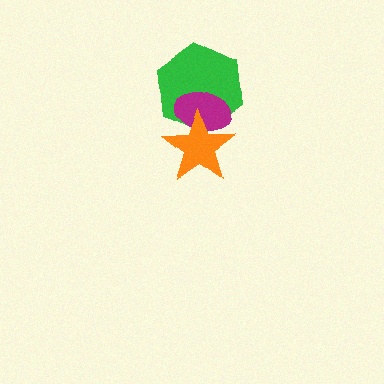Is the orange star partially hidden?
No, no other shape covers it.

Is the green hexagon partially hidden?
Yes, it is partially covered by another shape.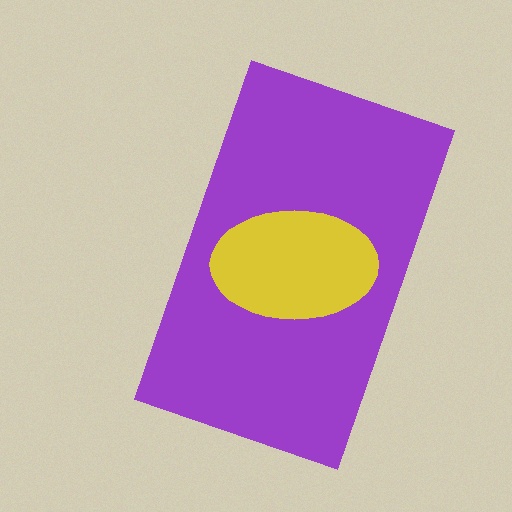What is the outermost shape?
The purple rectangle.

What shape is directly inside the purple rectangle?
The yellow ellipse.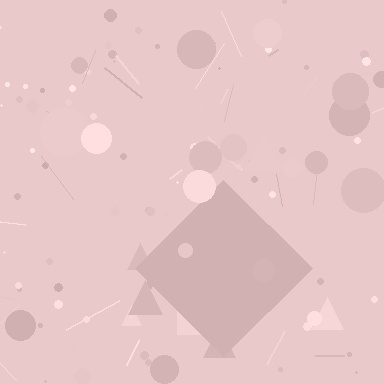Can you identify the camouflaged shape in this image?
The camouflaged shape is a diamond.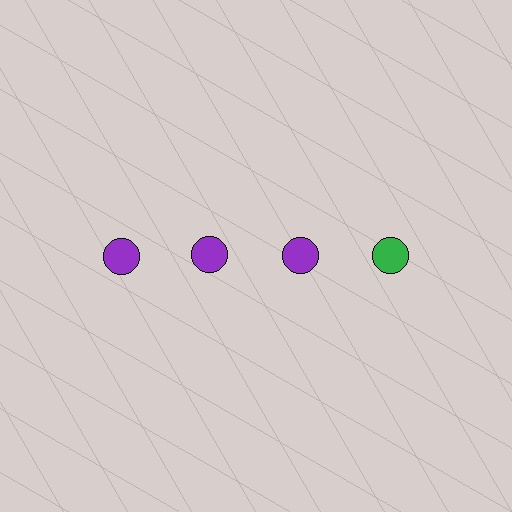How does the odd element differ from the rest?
It has a different color: green instead of purple.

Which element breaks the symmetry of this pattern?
The green circle in the top row, second from right column breaks the symmetry. All other shapes are purple circles.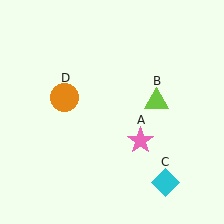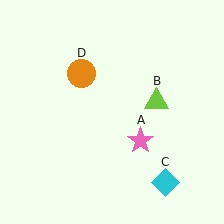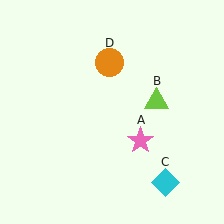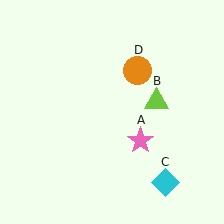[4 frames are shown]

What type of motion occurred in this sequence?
The orange circle (object D) rotated clockwise around the center of the scene.